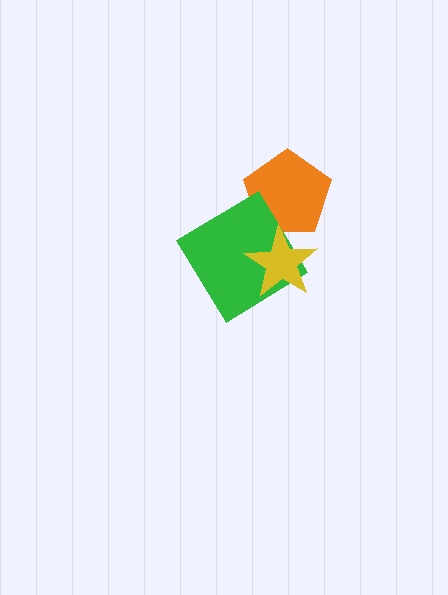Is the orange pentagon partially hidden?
Yes, it is partially covered by another shape.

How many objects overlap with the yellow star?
2 objects overlap with the yellow star.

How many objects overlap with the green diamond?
2 objects overlap with the green diamond.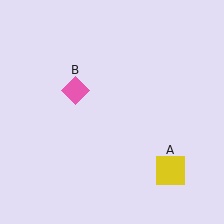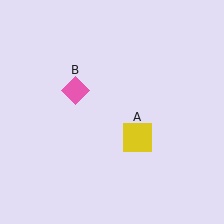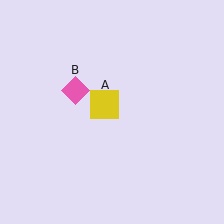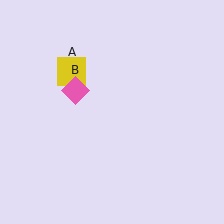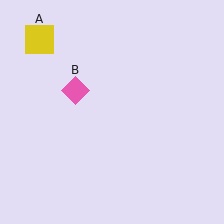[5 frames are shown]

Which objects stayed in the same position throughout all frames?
Pink diamond (object B) remained stationary.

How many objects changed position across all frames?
1 object changed position: yellow square (object A).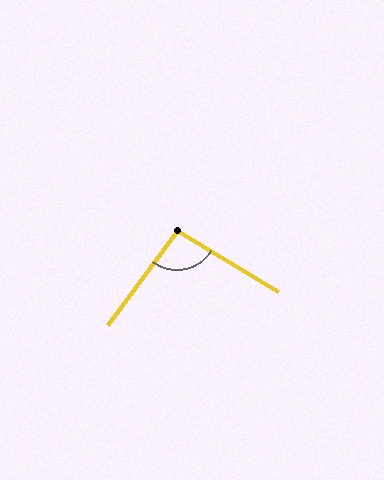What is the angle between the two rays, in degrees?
Approximately 95 degrees.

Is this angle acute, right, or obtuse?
It is obtuse.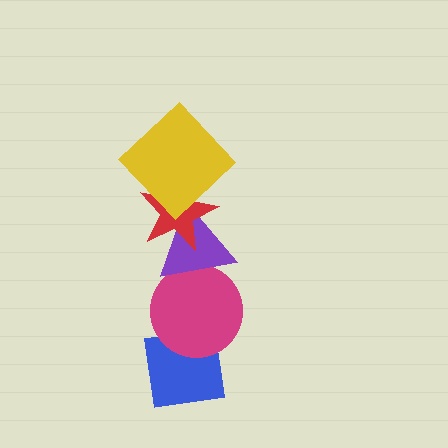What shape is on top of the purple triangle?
The red star is on top of the purple triangle.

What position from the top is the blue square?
The blue square is 5th from the top.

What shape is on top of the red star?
The yellow diamond is on top of the red star.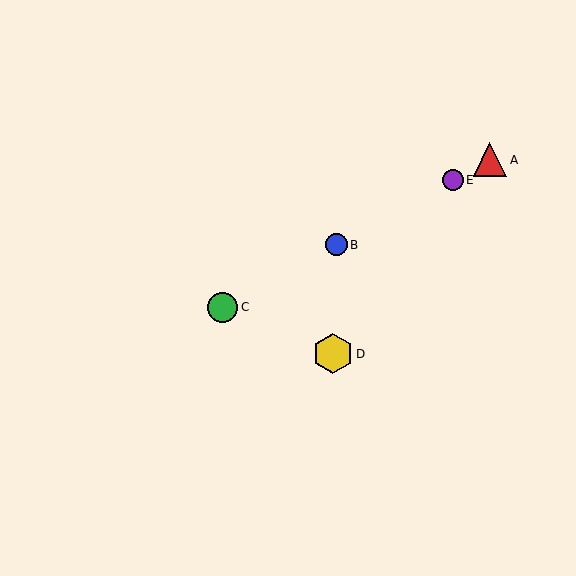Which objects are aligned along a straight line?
Objects A, B, C, E are aligned along a straight line.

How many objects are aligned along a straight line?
4 objects (A, B, C, E) are aligned along a straight line.